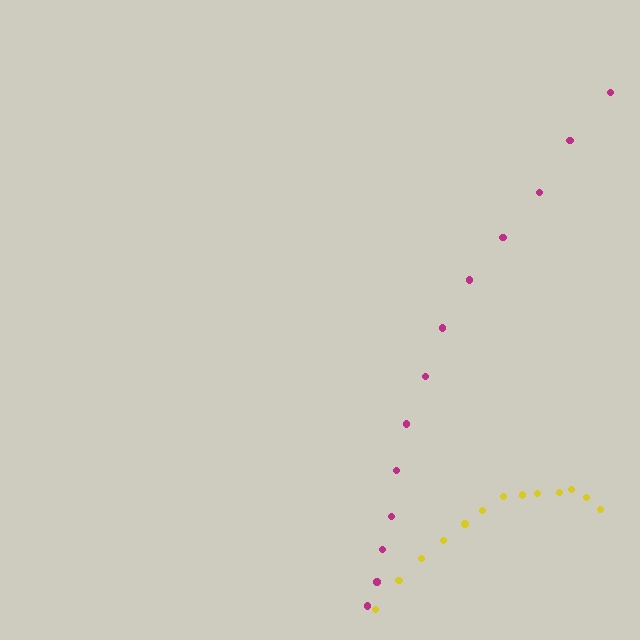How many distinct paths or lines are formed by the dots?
There are 2 distinct paths.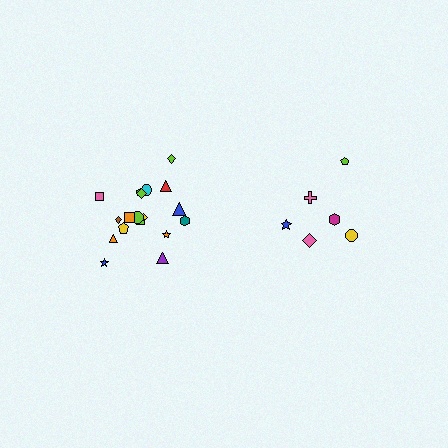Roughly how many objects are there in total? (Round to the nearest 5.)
Roughly 25 objects in total.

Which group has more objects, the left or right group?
The left group.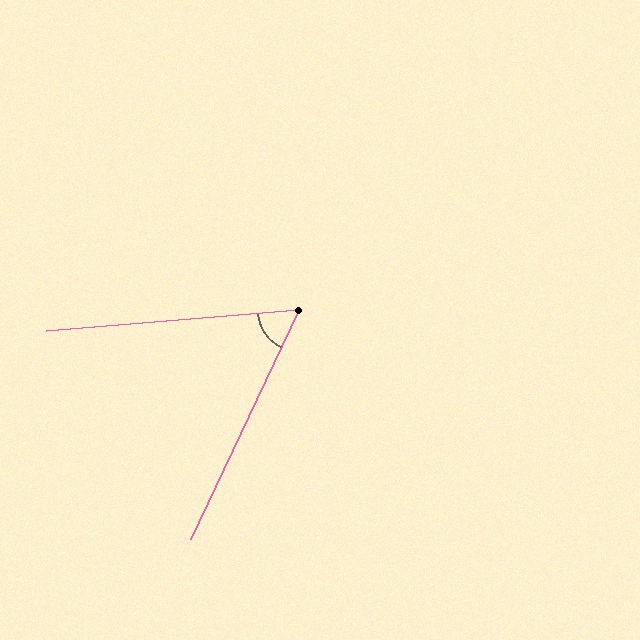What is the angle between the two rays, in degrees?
Approximately 60 degrees.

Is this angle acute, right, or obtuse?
It is acute.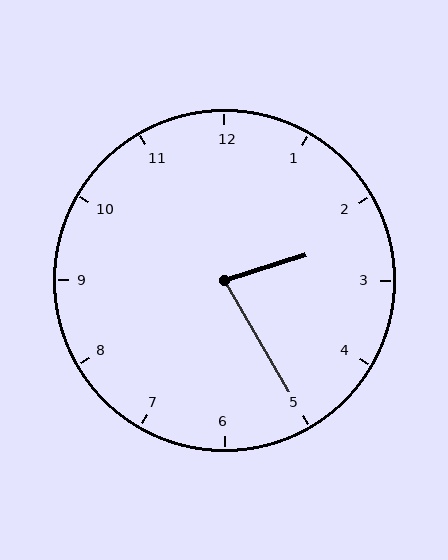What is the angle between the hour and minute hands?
Approximately 78 degrees.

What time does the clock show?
2:25.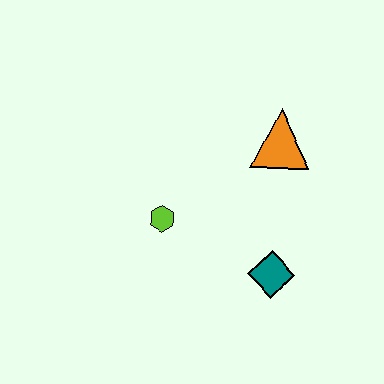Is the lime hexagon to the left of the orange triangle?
Yes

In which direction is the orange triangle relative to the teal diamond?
The orange triangle is above the teal diamond.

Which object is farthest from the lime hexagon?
The orange triangle is farthest from the lime hexagon.